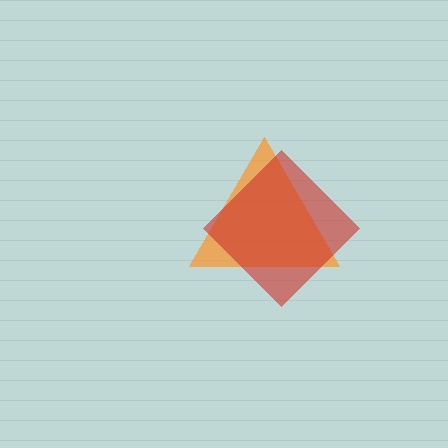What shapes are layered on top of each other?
The layered shapes are: an orange triangle, a red diamond.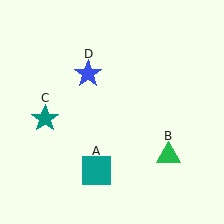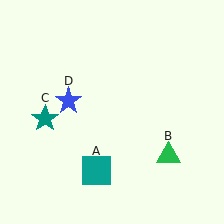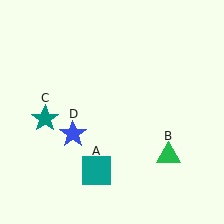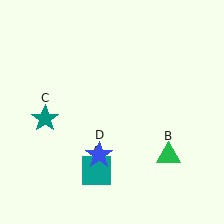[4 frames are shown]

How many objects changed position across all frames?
1 object changed position: blue star (object D).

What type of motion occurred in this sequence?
The blue star (object D) rotated counterclockwise around the center of the scene.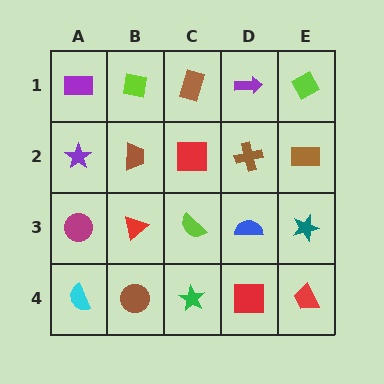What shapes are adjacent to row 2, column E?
A lime diamond (row 1, column E), a teal star (row 3, column E), a brown cross (row 2, column D).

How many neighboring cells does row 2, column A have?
3.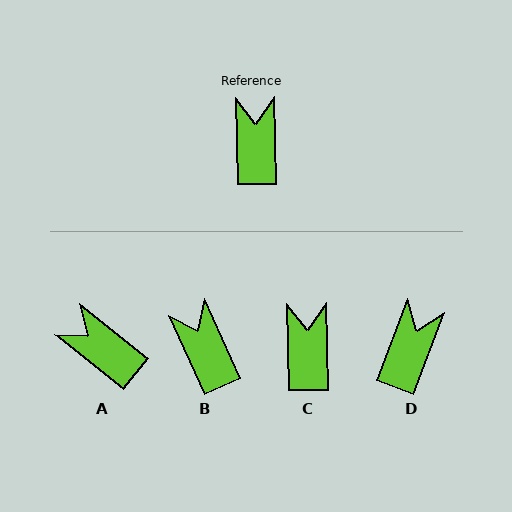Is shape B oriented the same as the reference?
No, it is off by about 24 degrees.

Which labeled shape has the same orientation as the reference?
C.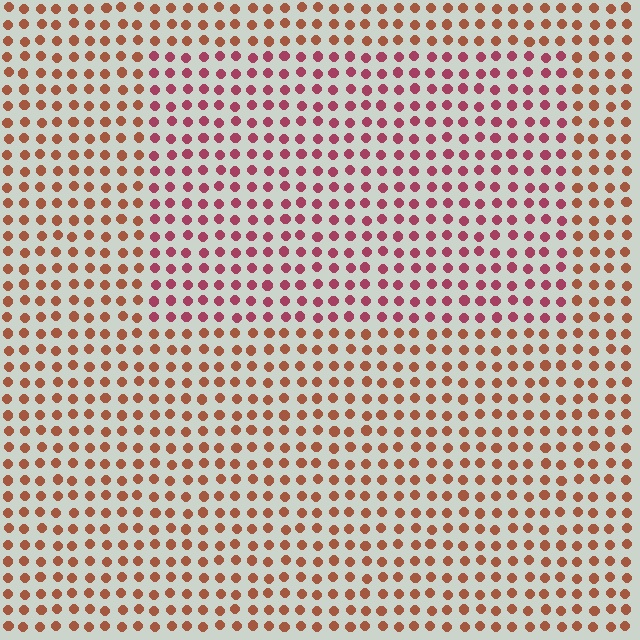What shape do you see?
I see a rectangle.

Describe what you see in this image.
The image is filled with small brown elements in a uniform arrangement. A rectangle-shaped region is visible where the elements are tinted to a slightly different hue, forming a subtle color boundary.